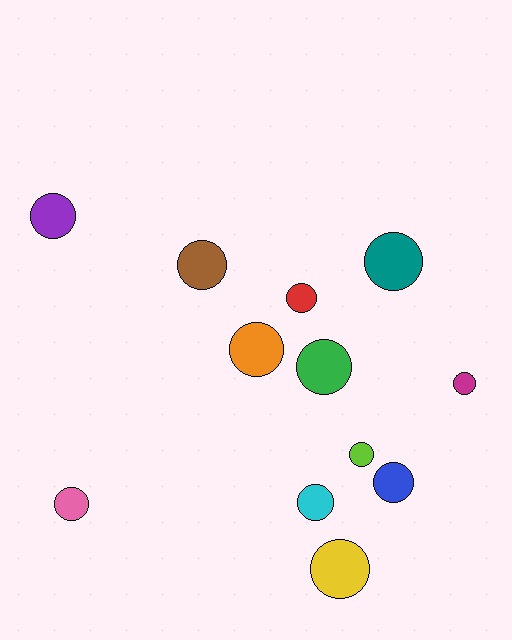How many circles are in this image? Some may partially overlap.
There are 12 circles.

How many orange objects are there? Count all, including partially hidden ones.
There is 1 orange object.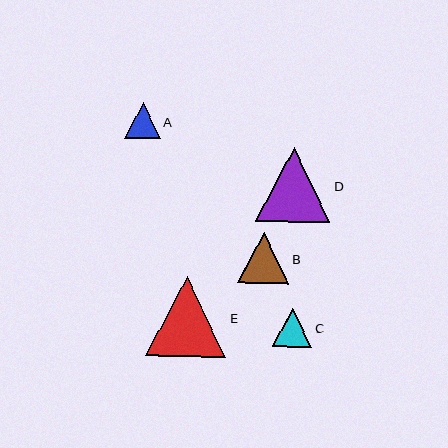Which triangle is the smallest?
Triangle A is the smallest with a size of approximately 36 pixels.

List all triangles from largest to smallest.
From largest to smallest: E, D, B, C, A.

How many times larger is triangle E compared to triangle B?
Triangle E is approximately 1.6 times the size of triangle B.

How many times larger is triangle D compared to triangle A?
Triangle D is approximately 2.1 times the size of triangle A.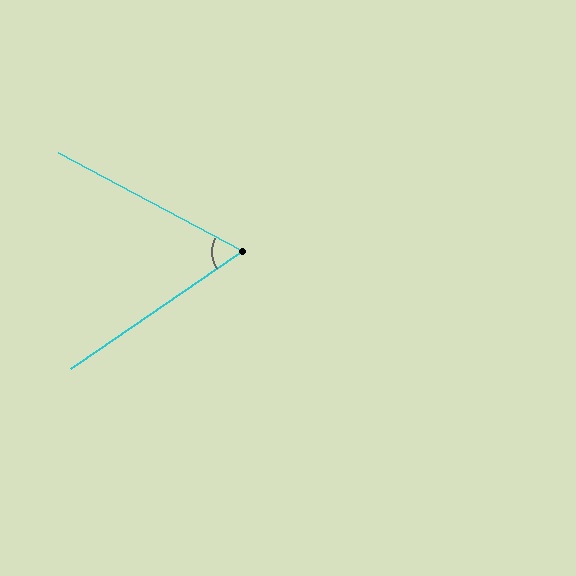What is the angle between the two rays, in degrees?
Approximately 62 degrees.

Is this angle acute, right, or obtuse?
It is acute.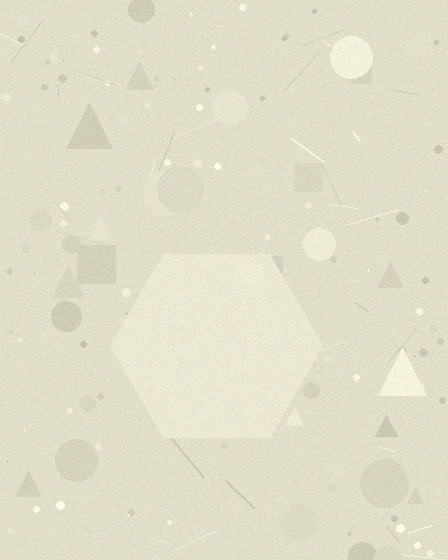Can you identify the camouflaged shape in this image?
The camouflaged shape is a hexagon.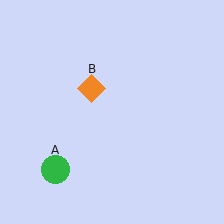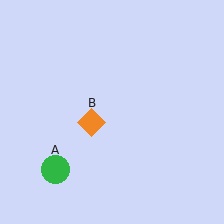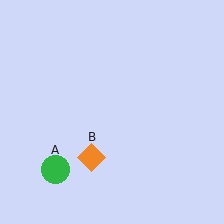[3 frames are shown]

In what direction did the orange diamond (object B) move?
The orange diamond (object B) moved down.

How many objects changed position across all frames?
1 object changed position: orange diamond (object B).